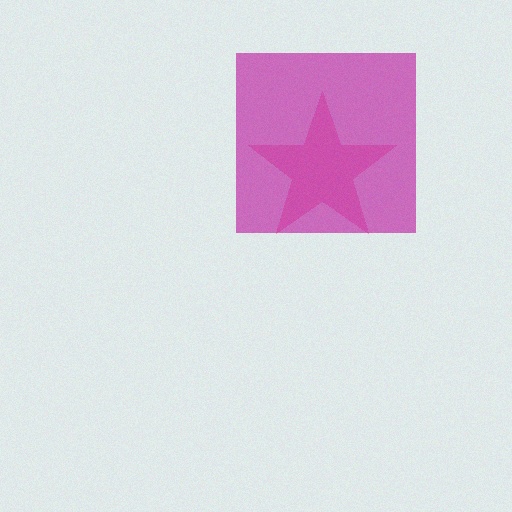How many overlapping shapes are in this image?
There are 2 overlapping shapes in the image.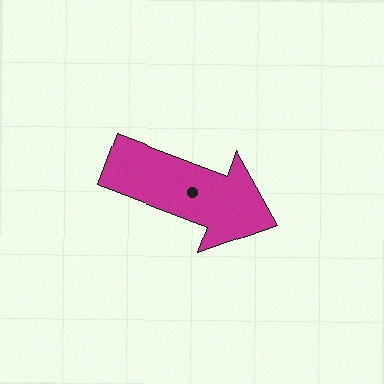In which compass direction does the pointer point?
East.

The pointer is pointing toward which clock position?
Roughly 4 o'clock.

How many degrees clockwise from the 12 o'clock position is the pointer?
Approximately 111 degrees.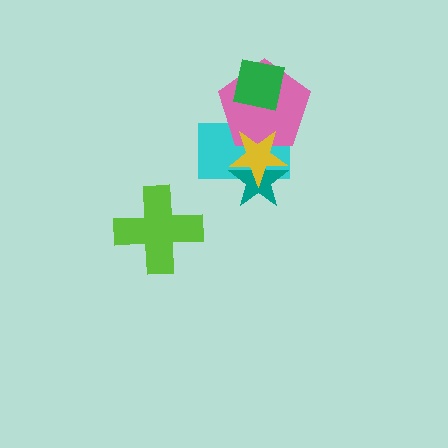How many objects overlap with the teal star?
2 objects overlap with the teal star.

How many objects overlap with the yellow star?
3 objects overlap with the yellow star.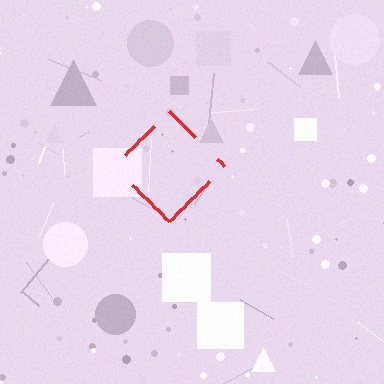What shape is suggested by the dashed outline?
The dashed outline suggests a diamond.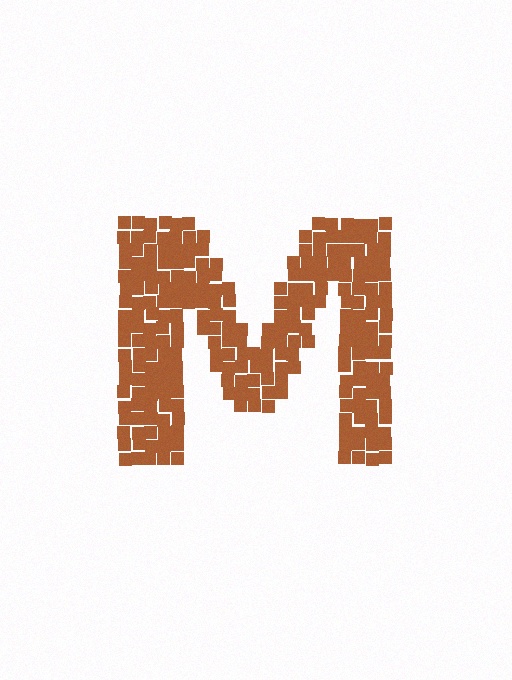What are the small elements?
The small elements are squares.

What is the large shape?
The large shape is the letter M.